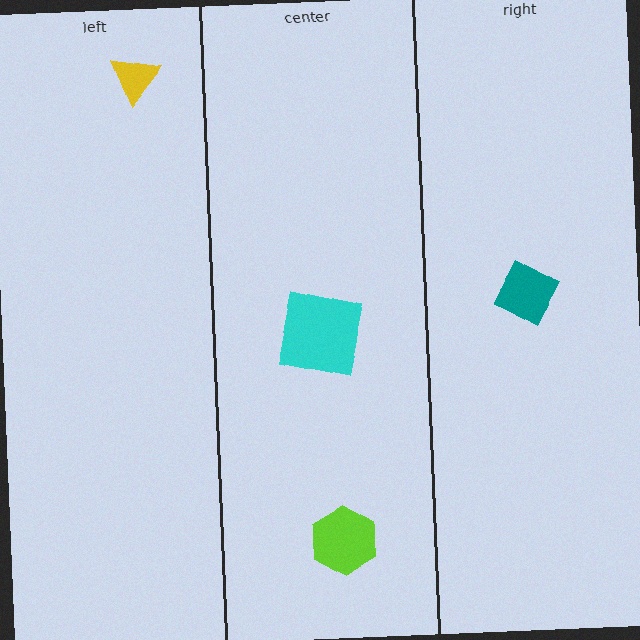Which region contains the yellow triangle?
The left region.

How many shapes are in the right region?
1.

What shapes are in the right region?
The teal diamond.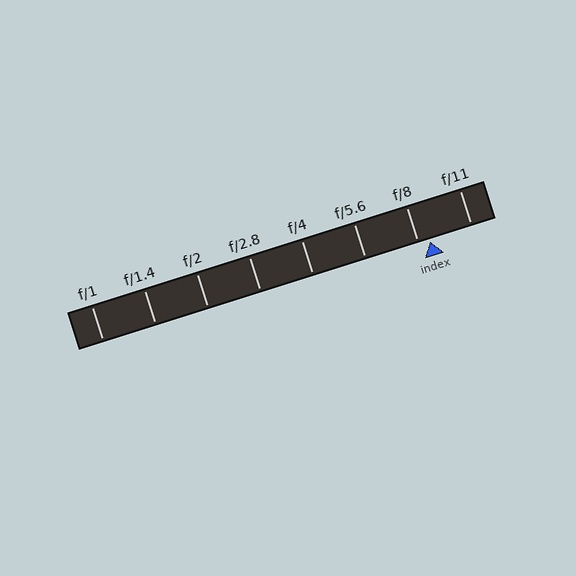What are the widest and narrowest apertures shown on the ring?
The widest aperture shown is f/1 and the narrowest is f/11.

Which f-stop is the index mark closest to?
The index mark is closest to f/8.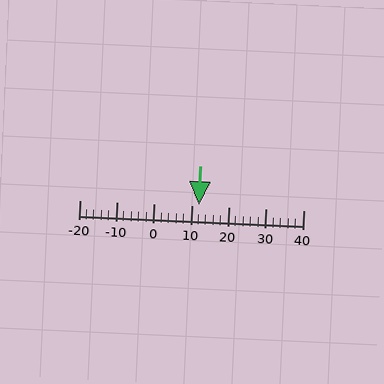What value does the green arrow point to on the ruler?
The green arrow points to approximately 12.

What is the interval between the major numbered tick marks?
The major tick marks are spaced 10 units apart.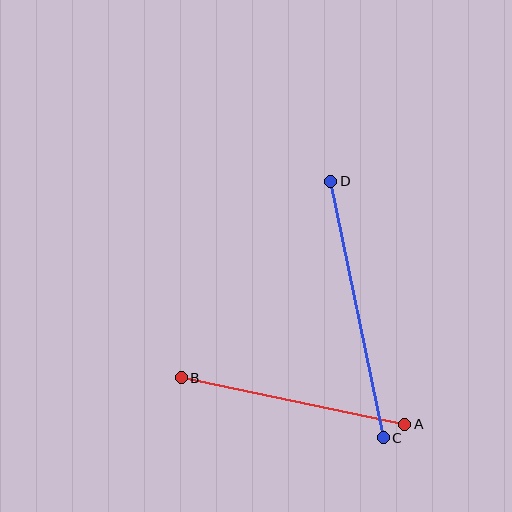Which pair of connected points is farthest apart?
Points C and D are farthest apart.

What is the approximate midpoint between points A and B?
The midpoint is at approximately (293, 401) pixels.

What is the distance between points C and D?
The distance is approximately 262 pixels.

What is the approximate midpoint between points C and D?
The midpoint is at approximately (357, 310) pixels.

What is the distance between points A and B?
The distance is approximately 229 pixels.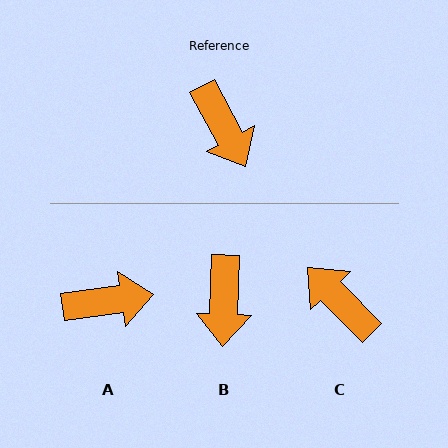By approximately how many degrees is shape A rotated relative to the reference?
Approximately 69 degrees counter-clockwise.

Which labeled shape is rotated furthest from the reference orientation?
C, about 164 degrees away.